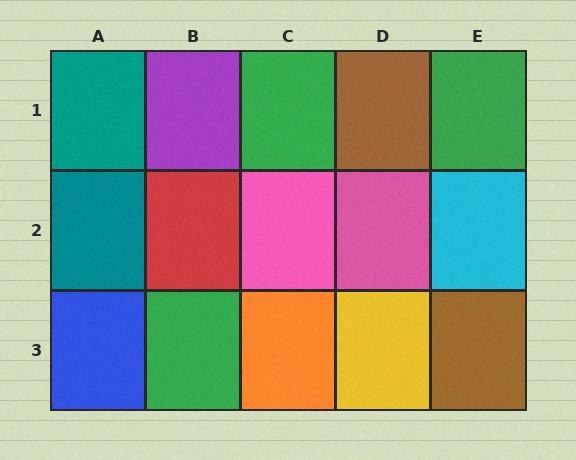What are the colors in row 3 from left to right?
Blue, green, orange, yellow, brown.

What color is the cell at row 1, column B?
Purple.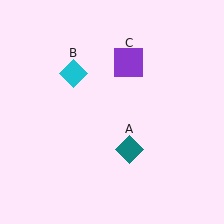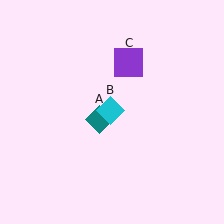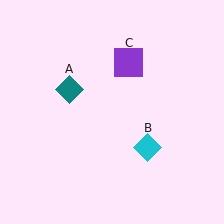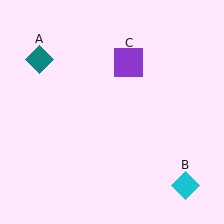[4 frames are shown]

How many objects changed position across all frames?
2 objects changed position: teal diamond (object A), cyan diamond (object B).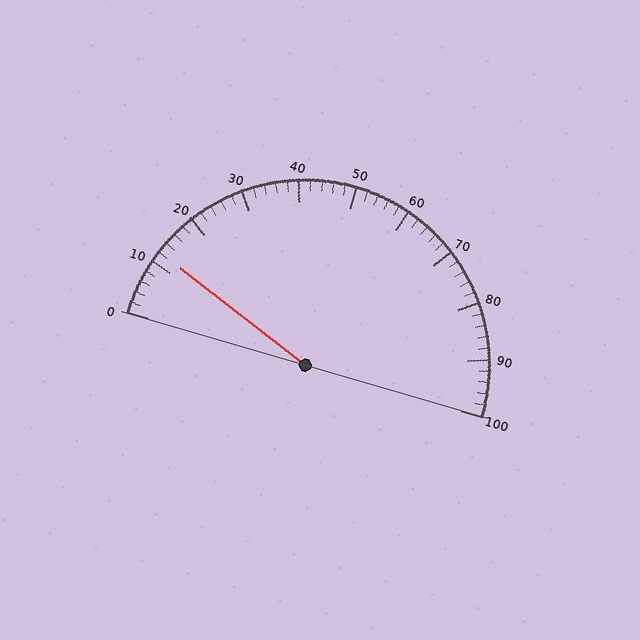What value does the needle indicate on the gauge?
The needle indicates approximately 12.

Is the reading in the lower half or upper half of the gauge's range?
The reading is in the lower half of the range (0 to 100).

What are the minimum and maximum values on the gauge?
The gauge ranges from 0 to 100.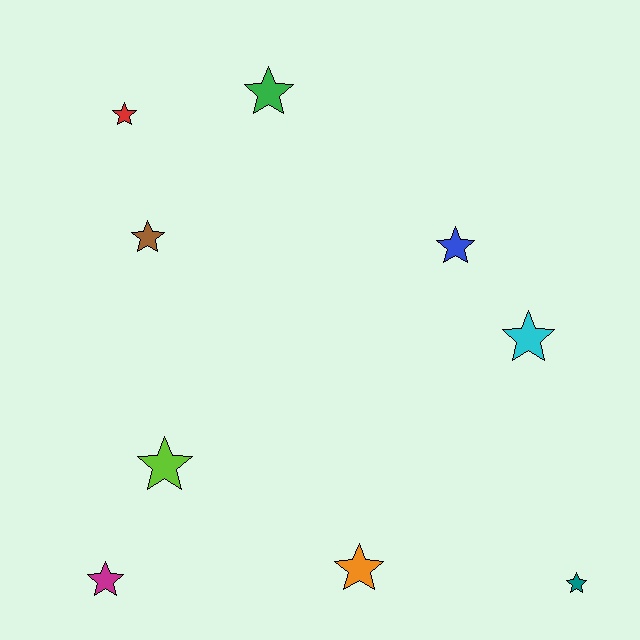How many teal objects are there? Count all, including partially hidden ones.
There is 1 teal object.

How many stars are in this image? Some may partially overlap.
There are 9 stars.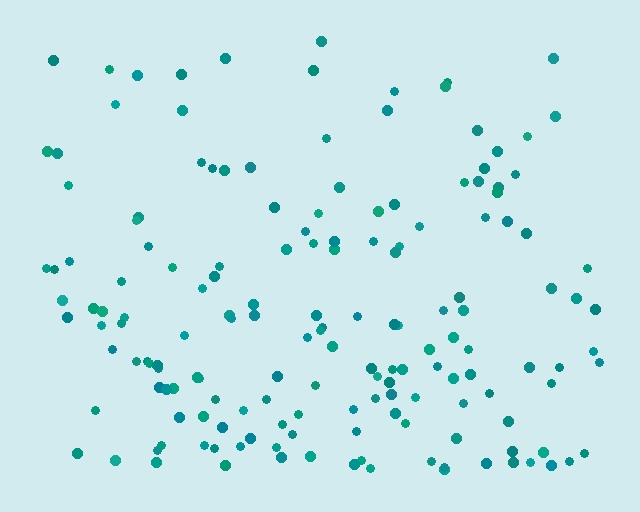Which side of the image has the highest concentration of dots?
The bottom.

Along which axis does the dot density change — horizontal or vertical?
Vertical.